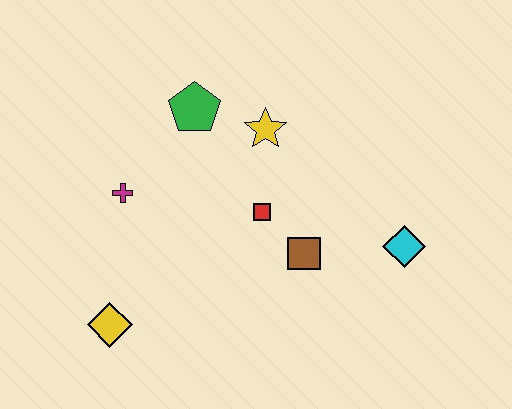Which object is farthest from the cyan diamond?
The yellow diamond is farthest from the cyan diamond.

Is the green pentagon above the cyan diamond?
Yes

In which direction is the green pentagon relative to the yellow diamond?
The green pentagon is above the yellow diamond.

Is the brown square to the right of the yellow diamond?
Yes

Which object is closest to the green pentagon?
The yellow star is closest to the green pentagon.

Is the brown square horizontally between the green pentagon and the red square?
No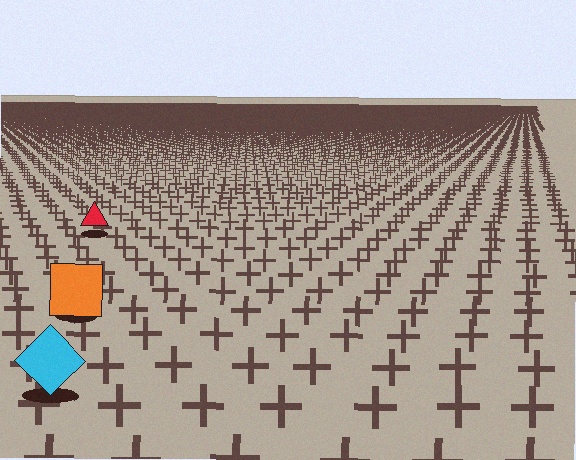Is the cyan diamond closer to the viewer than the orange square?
Yes. The cyan diamond is closer — you can tell from the texture gradient: the ground texture is coarser near it.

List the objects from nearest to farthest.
From nearest to farthest: the cyan diamond, the orange square, the red triangle.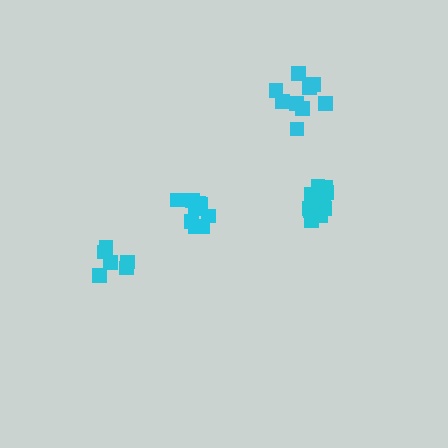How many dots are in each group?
Group 1: 9 dots, Group 2: 9 dots, Group 3: 11 dots, Group 4: 6 dots (35 total).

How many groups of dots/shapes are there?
There are 4 groups.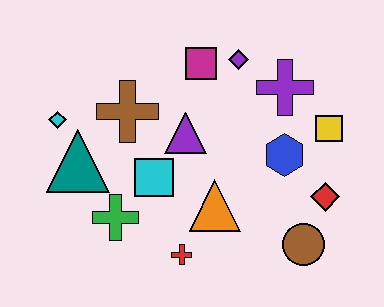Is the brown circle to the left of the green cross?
No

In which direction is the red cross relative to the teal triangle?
The red cross is to the right of the teal triangle.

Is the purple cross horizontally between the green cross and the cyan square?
No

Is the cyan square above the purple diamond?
No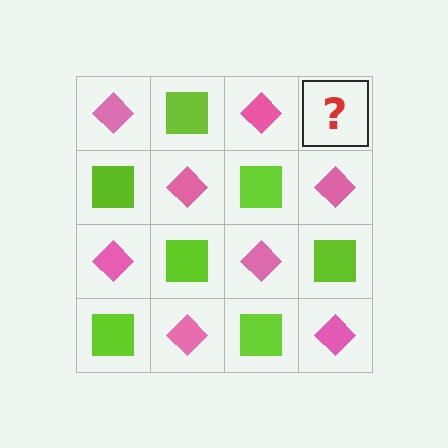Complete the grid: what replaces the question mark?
The question mark should be replaced with a lime square.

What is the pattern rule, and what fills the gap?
The rule is that it alternates pink diamond and lime square in a checkerboard pattern. The gap should be filled with a lime square.